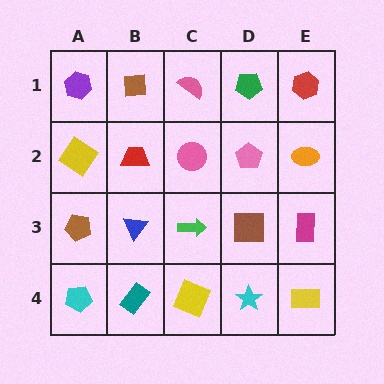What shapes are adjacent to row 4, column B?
A blue triangle (row 3, column B), a cyan pentagon (row 4, column A), a yellow square (row 4, column C).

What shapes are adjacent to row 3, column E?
An orange ellipse (row 2, column E), a yellow rectangle (row 4, column E), a brown square (row 3, column D).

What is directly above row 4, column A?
A brown pentagon.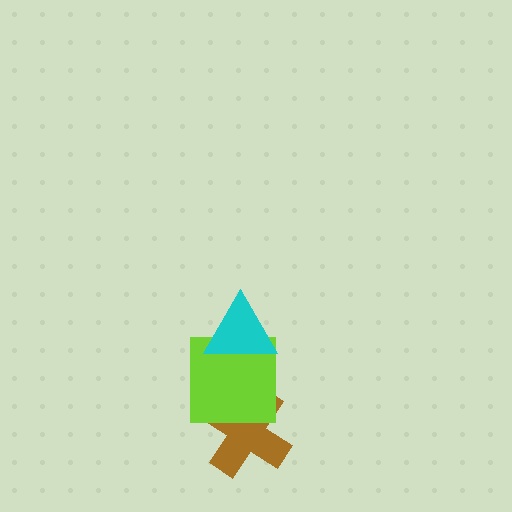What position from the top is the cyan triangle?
The cyan triangle is 1st from the top.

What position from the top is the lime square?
The lime square is 2nd from the top.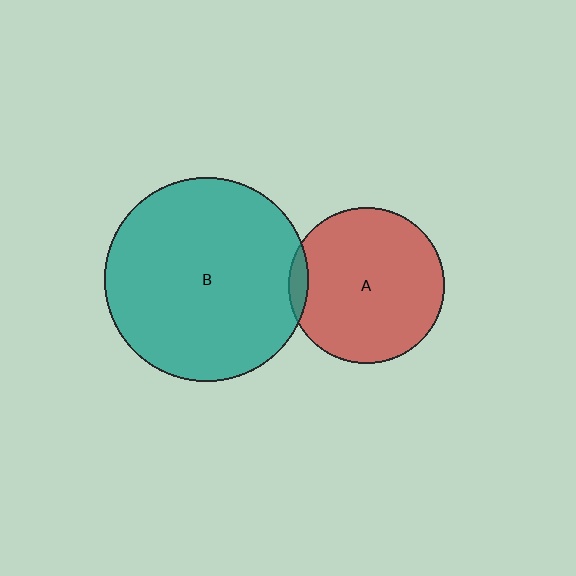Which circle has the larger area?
Circle B (teal).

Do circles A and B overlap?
Yes.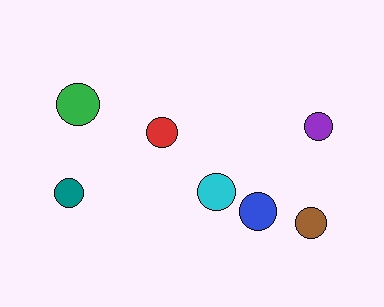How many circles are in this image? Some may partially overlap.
There are 7 circles.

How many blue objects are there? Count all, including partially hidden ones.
There is 1 blue object.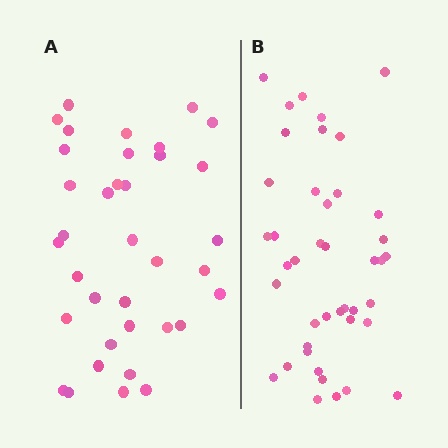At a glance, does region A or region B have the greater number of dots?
Region B (the right region) has more dots.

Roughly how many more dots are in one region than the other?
Region B has about 6 more dots than region A.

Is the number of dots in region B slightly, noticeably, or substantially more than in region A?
Region B has only slightly more — the two regions are fairly close. The ratio is roughly 1.2 to 1.